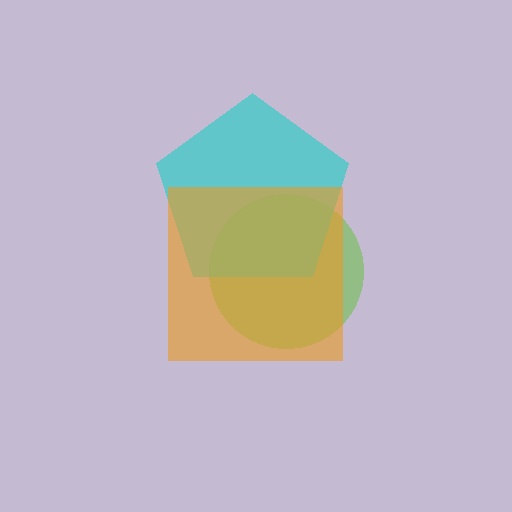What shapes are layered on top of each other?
The layered shapes are: a lime circle, a cyan pentagon, an orange square.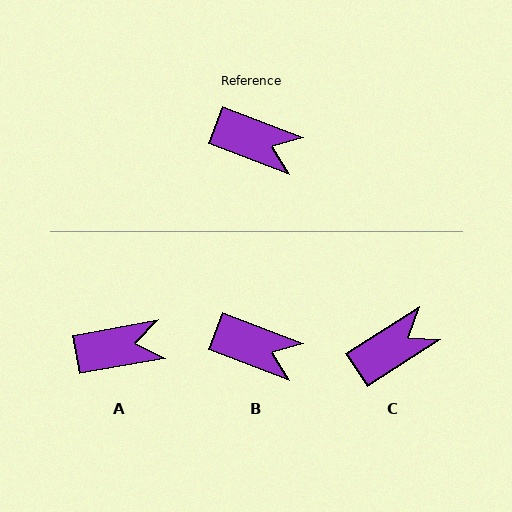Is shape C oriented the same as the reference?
No, it is off by about 53 degrees.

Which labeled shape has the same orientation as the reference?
B.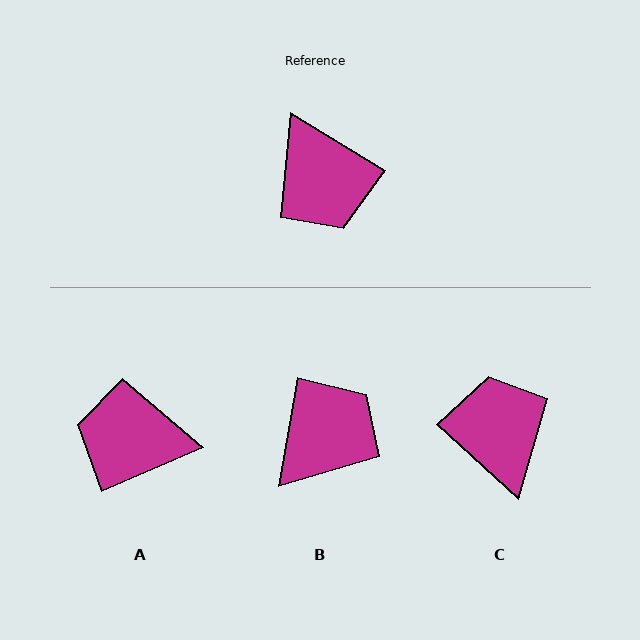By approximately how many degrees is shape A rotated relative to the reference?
Approximately 125 degrees clockwise.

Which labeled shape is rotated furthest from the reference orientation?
C, about 169 degrees away.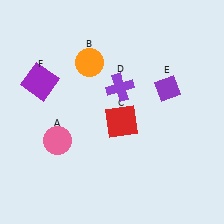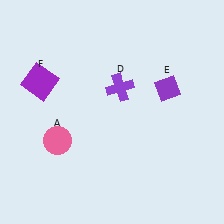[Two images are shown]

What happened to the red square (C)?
The red square (C) was removed in Image 2. It was in the bottom-right area of Image 1.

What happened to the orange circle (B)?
The orange circle (B) was removed in Image 2. It was in the top-left area of Image 1.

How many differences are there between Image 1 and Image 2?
There are 2 differences between the two images.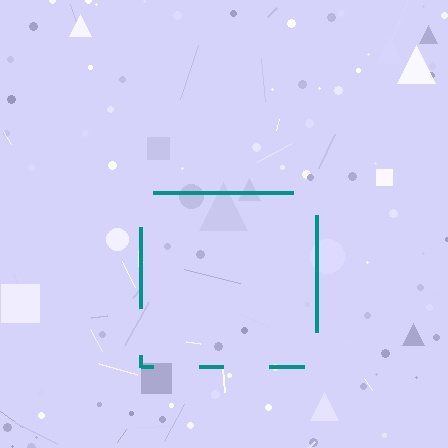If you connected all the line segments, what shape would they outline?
They would outline a square.